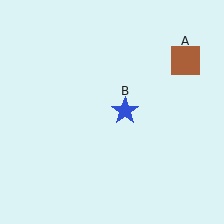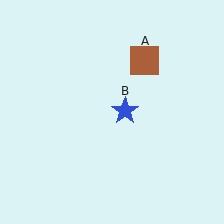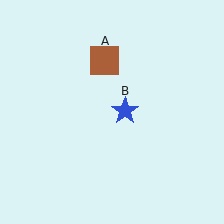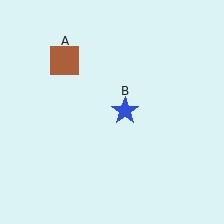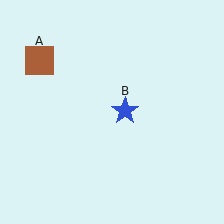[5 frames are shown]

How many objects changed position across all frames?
1 object changed position: brown square (object A).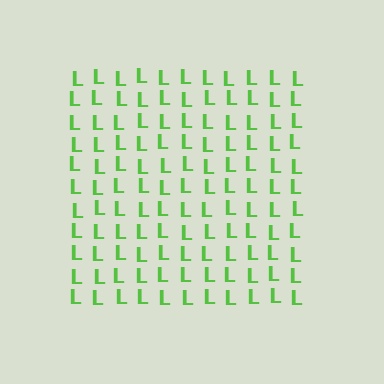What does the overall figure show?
The overall figure shows a square.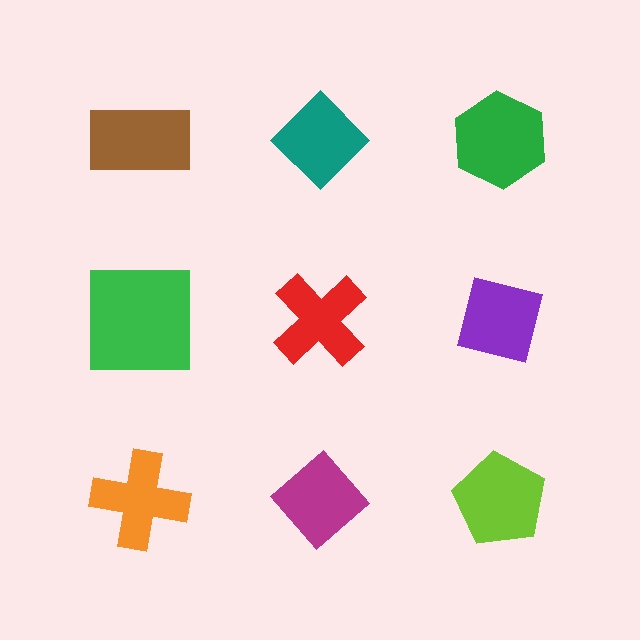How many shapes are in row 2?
3 shapes.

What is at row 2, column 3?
A purple square.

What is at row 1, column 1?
A brown rectangle.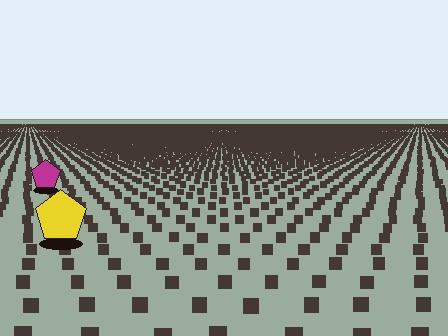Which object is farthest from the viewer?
The magenta pentagon is farthest from the viewer. It appears smaller and the ground texture around it is denser.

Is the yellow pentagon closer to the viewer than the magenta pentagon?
Yes. The yellow pentagon is closer — you can tell from the texture gradient: the ground texture is coarser near it.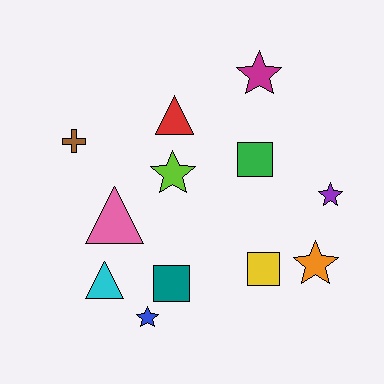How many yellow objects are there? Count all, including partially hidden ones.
There is 1 yellow object.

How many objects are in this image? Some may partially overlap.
There are 12 objects.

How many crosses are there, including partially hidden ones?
There is 1 cross.